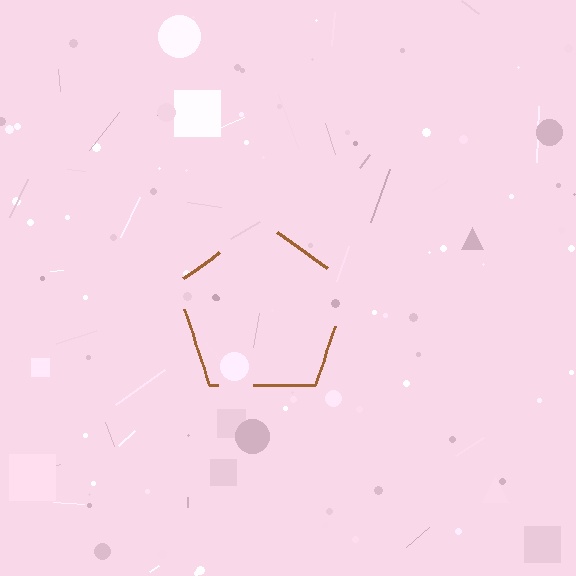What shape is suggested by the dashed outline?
The dashed outline suggests a pentagon.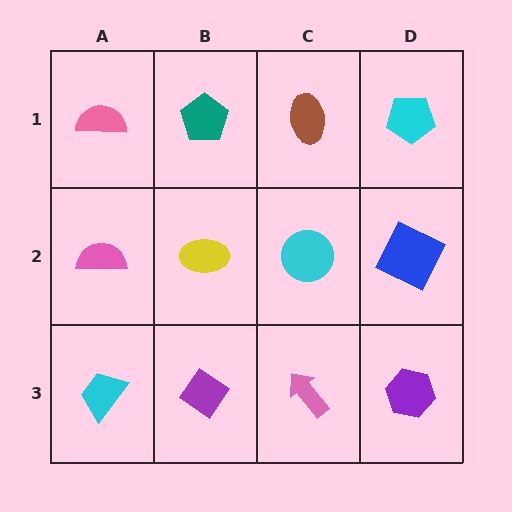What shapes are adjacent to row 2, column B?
A teal pentagon (row 1, column B), a purple diamond (row 3, column B), a pink semicircle (row 2, column A), a cyan circle (row 2, column C).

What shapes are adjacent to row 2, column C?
A brown ellipse (row 1, column C), a pink arrow (row 3, column C), a yellow ellipse (row 2, column B), a blue square (row 2, column D).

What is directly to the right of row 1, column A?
A teal pentagon.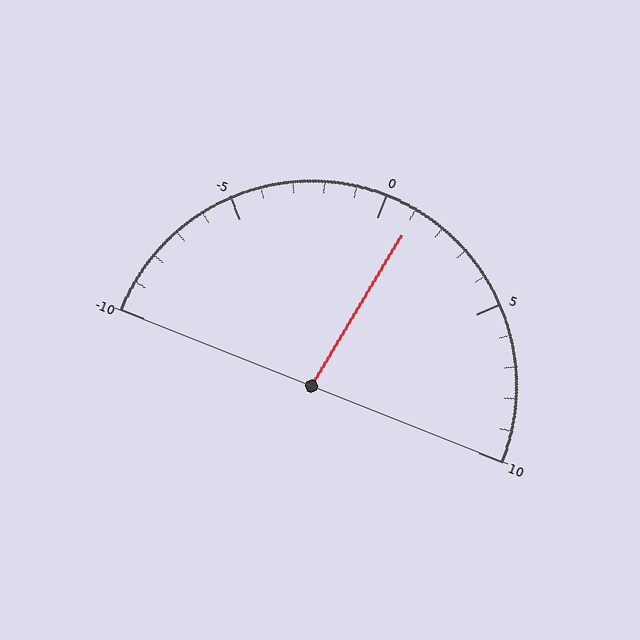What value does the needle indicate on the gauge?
The needle indicates approximately 1.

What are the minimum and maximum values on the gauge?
The gauge ranges from -10 to 10.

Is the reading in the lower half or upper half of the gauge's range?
The reading is in the upper half of the range (-10 to 10).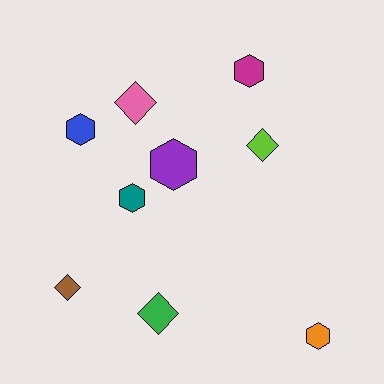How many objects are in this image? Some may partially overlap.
There are 9 objects.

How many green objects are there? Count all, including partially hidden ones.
There is 1 green object.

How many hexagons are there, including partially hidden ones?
There are 5 hexagons.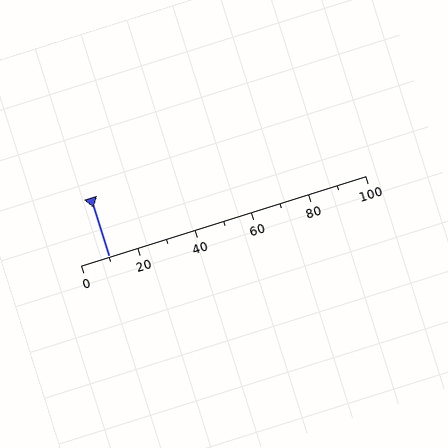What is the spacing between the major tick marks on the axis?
The major ticks are spaced 20 apart.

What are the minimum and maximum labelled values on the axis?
The axis runs from 0 to 100.